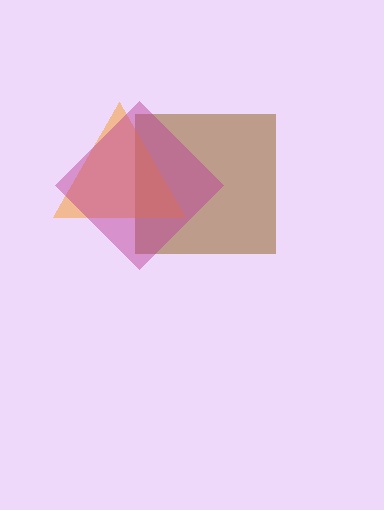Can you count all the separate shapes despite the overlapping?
Yes, there are 3 separate shapes.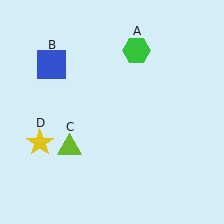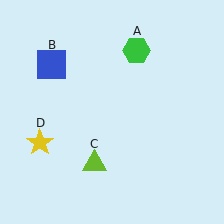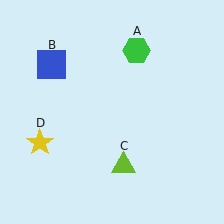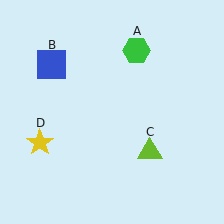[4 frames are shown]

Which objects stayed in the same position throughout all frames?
Green hexagon (object A) and blue square (object B) and yellow star (object D) remained stationary.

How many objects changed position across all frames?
1 object changed position: lime triangle (object C).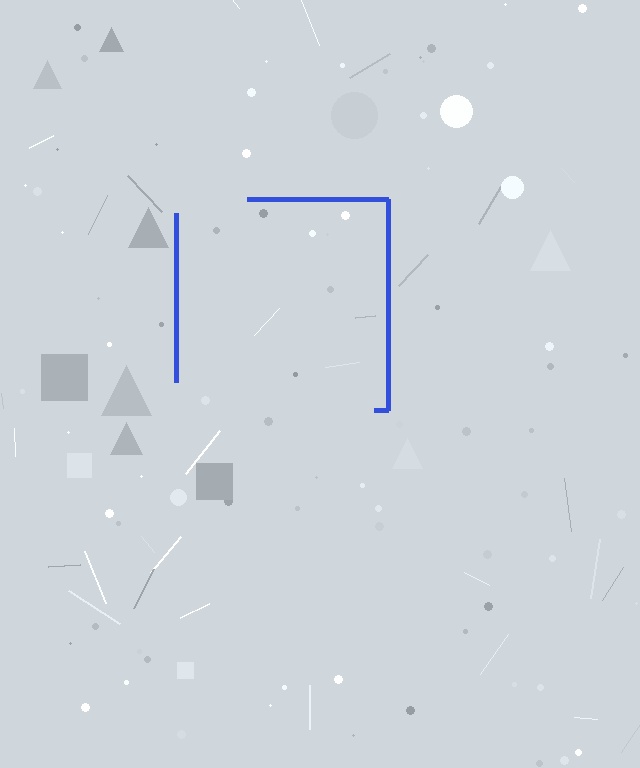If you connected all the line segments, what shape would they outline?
They would outline a square.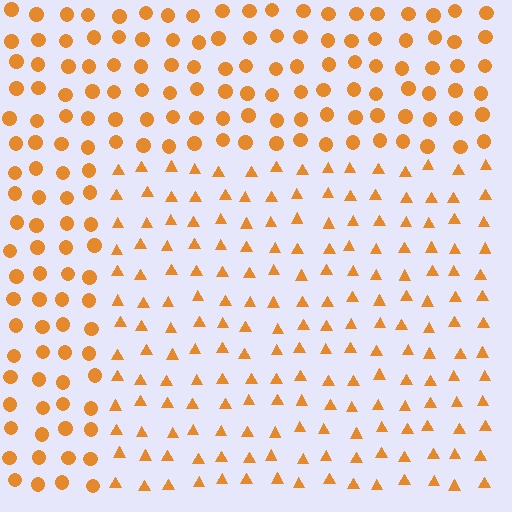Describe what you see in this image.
The image is filled with small orange elements arranged in a uniform grid. A rectangle-shaped region contains triangles, while the surrounding area contains circles. The boundary is defined purely by the change in element shape.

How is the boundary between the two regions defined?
The boundary is defined by a change in element shape: triangles inside vs. circles outside. All elements share the same color and spacing.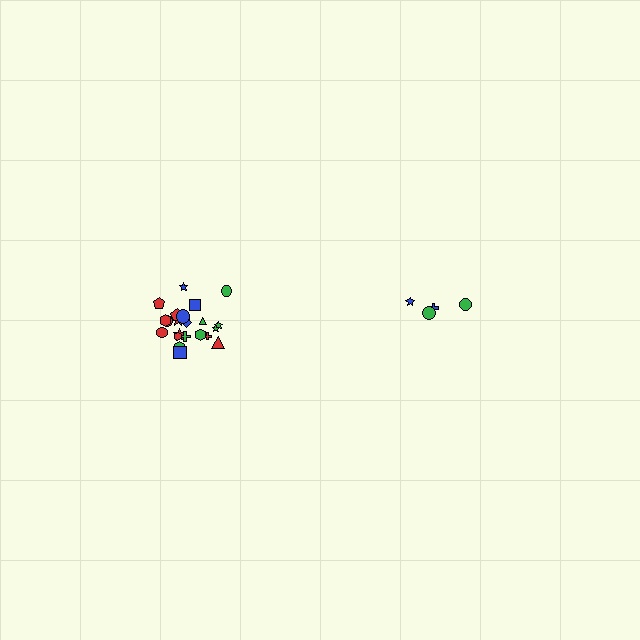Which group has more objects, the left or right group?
The left group.